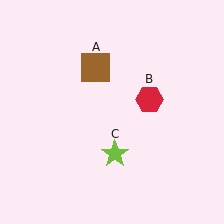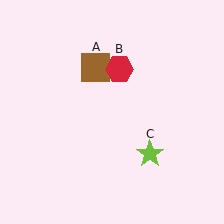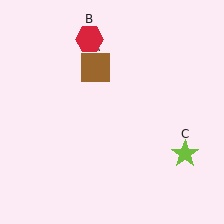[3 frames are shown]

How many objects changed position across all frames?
2 objects changed position: red hexagon (object B), lime star (object C).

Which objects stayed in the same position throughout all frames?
Brown square (object A) remained stationary.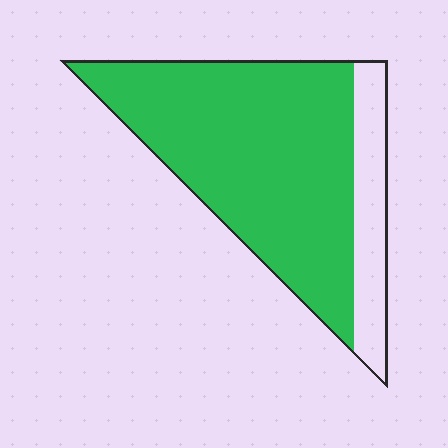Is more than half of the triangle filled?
Yes.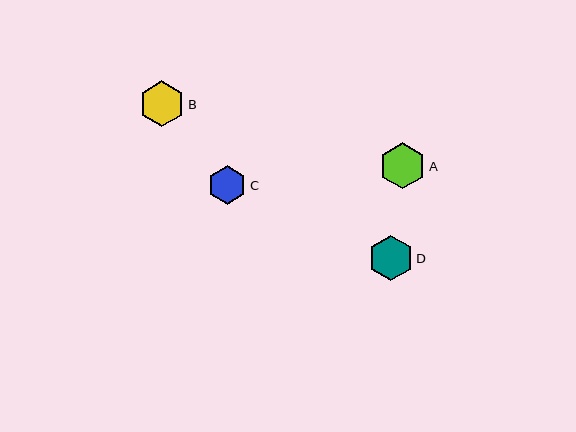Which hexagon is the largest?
Hexagon A is the largest with a size of approximately 47 pixels.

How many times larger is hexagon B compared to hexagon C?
Hexagon B is approximately 1.2 times the size of hexagon C.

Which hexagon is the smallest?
Hexagon C is the smallest with a size of approximately 39 pixels.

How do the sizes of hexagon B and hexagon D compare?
Hexagon B and hexagon D are approximately the same size.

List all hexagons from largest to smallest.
From largest to smallest: A, B, D, C.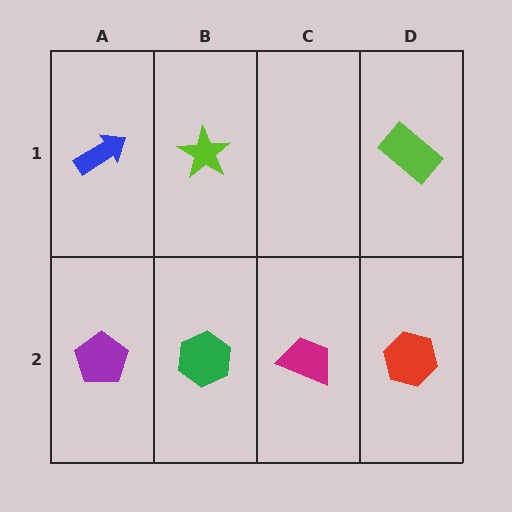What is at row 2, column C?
A magenta trapezoid.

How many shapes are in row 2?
4 shapes.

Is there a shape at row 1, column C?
No, that cell is empty.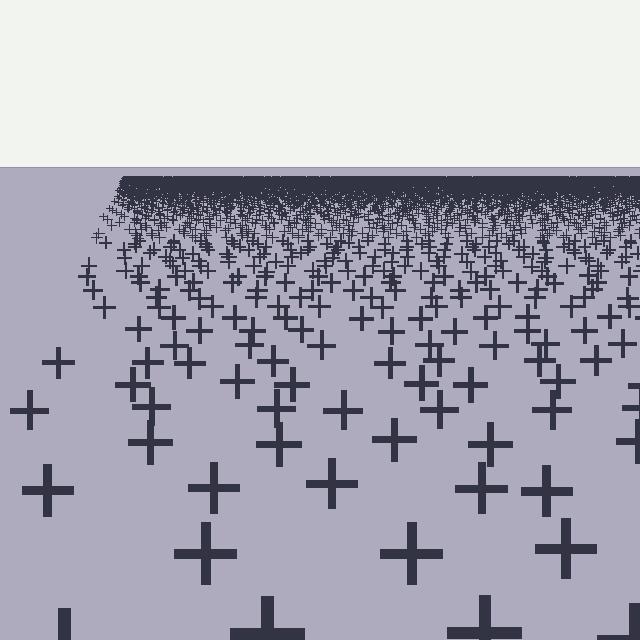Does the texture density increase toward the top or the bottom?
Density increases toward the top.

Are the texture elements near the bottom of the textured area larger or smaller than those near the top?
Larger. Near the bottom, elements are closer to the viewer and appear at a bigger on-screen size.